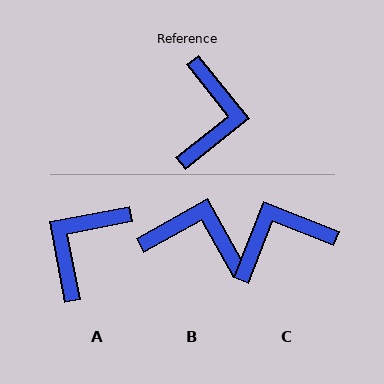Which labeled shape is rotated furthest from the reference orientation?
A, about 152 degrees away.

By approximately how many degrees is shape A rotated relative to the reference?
Approximately 152 degrees counter-clockwise.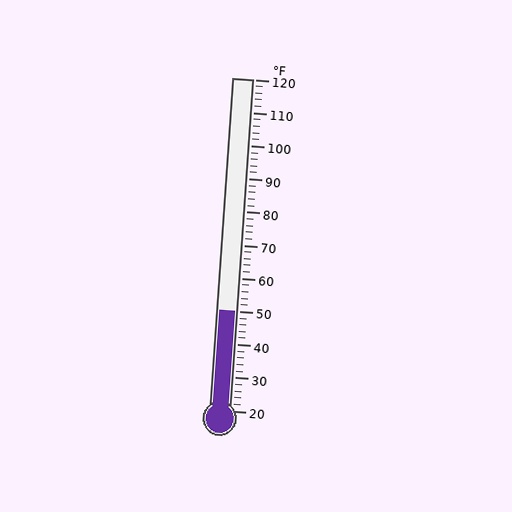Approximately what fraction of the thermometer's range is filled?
The thermometer is filled to approximately 30% of its range.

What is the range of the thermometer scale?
The thermometer scale ranges from 20°F to 120°F.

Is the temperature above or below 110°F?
The temperature is below 110°F.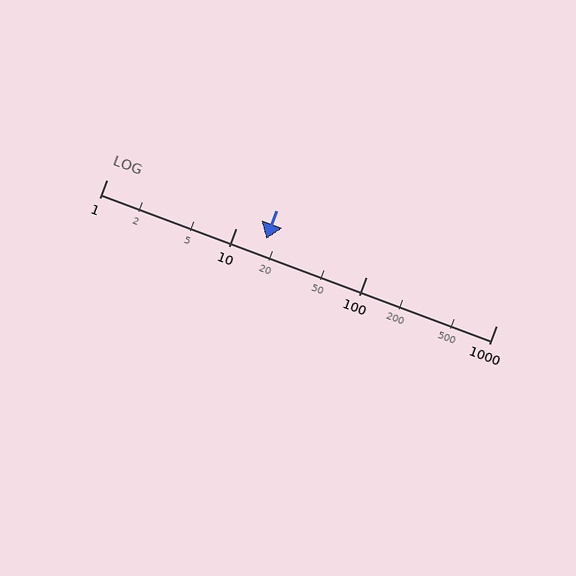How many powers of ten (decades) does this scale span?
The scale spans 3 decades, from 1 to 1000.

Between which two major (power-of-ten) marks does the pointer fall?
The pointer is between 10 and 100.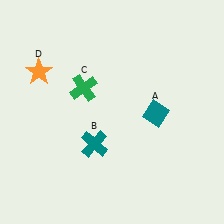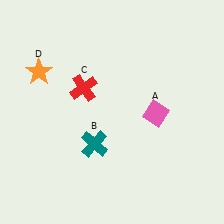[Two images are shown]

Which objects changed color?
A changed from teal to pink. C changed from green to red.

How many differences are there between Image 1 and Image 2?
There are 2 differences between the two images.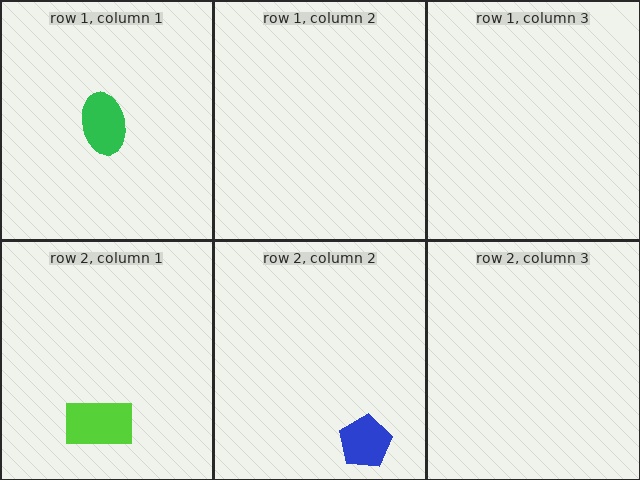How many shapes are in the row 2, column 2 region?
1.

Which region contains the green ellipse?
The row 1, column 1 region.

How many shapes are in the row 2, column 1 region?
1.